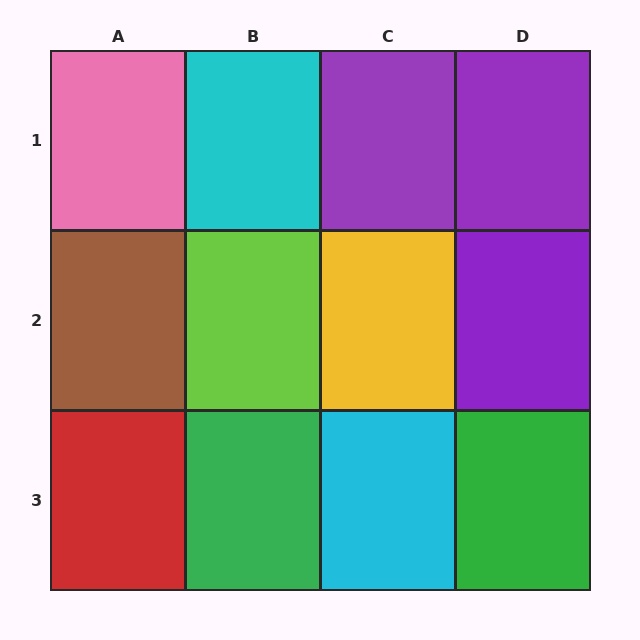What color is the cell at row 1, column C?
Purple.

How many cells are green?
2 cells are green.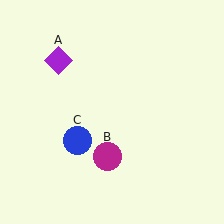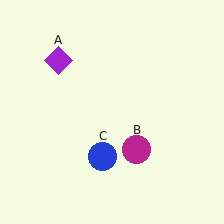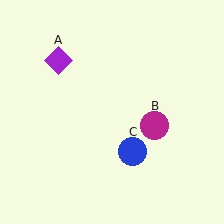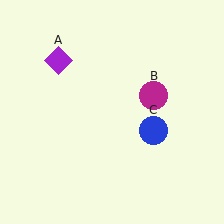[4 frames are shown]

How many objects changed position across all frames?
2 objects changed position: magenta circle (object B), blue circle (object C).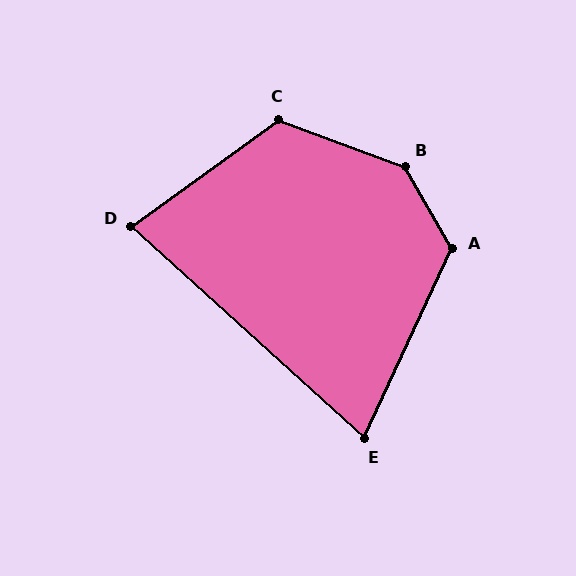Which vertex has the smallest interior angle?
E, at approximately 73 degrees.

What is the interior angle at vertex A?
Approximately 125 degrees (obtuse).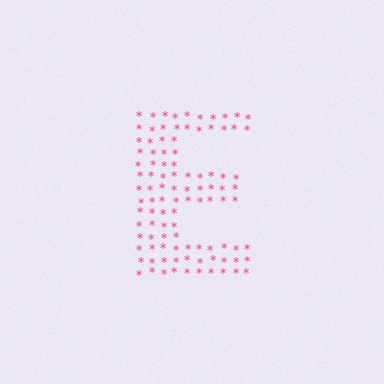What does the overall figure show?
The overall figure shows the letter E.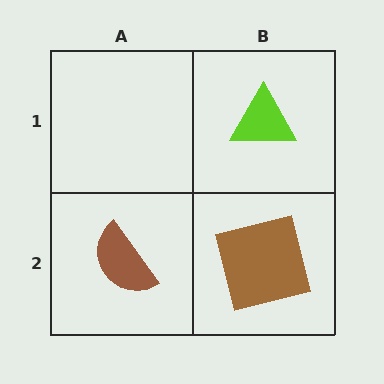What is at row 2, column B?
A brown square.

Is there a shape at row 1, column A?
No, that cell is empty.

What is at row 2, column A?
A brown semicircle.